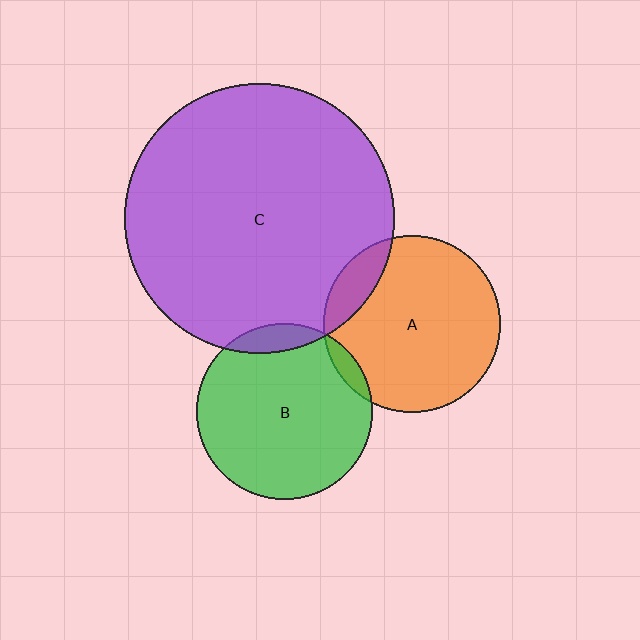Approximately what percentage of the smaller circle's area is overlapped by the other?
Approximately 15%.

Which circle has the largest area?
Circle C (purple).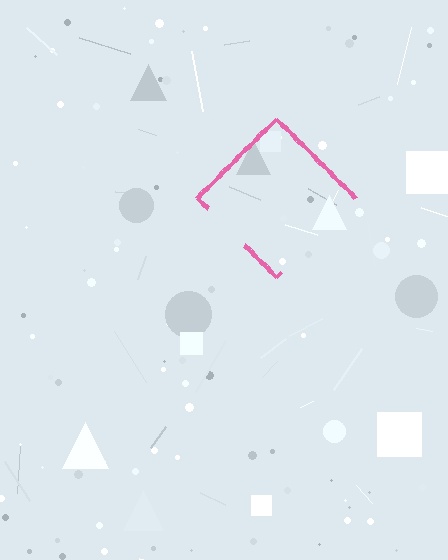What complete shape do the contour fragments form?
The contour fragments form a diamond.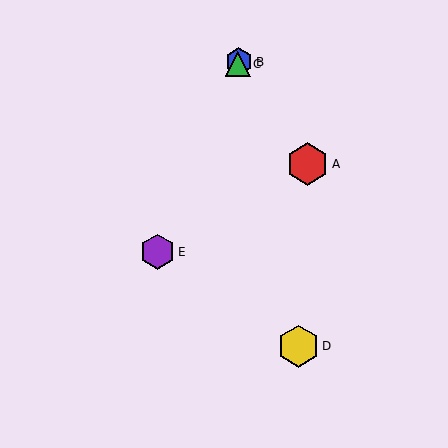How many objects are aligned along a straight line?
3 objects (B, C, E) are aligned along a straight line.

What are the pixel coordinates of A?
Object A is at (308, 164).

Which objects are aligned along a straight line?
Objects B, C, E are aligned along a straight line.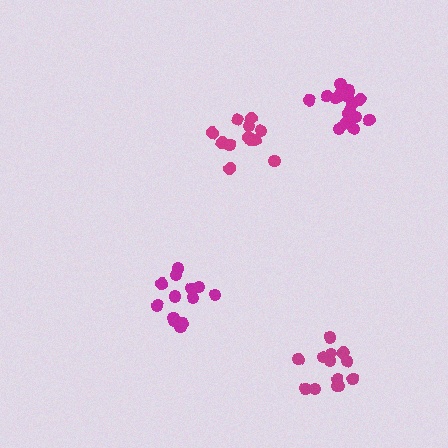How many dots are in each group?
Group 1: 13 dots, Group 2: 18 dots, Group 3: 13 dots, Group 4: 13 dots (57 total).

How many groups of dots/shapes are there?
There are 4 groups.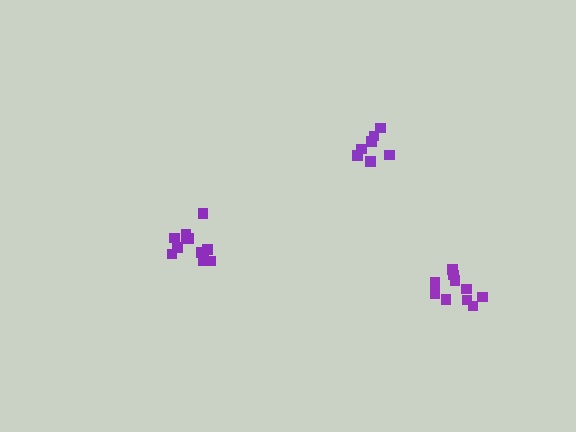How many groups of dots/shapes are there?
There are 3 groups.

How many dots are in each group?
Group 1: 11 dots, Group 2: 7 dots, Group 3: 10 dots (28 total).